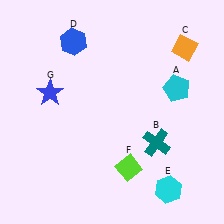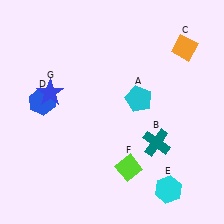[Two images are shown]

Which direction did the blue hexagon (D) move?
The blue hexagon (D) moved down.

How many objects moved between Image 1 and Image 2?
2 objects moved between the two images.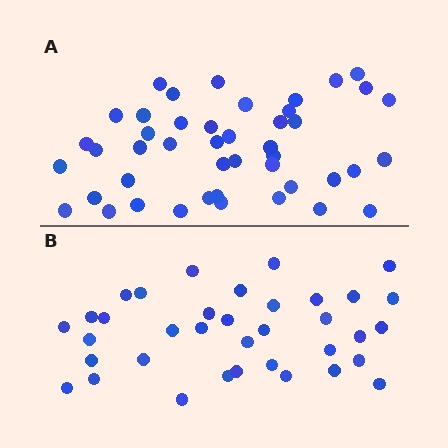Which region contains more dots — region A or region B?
Region A (the top region) has more dots.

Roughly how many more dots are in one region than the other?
Region A has roughly 8 or so more dots than region B.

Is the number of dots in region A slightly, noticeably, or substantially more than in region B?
Region A has noticeably more, but not dramatically so. The ratio is roughly 1.2 to 1.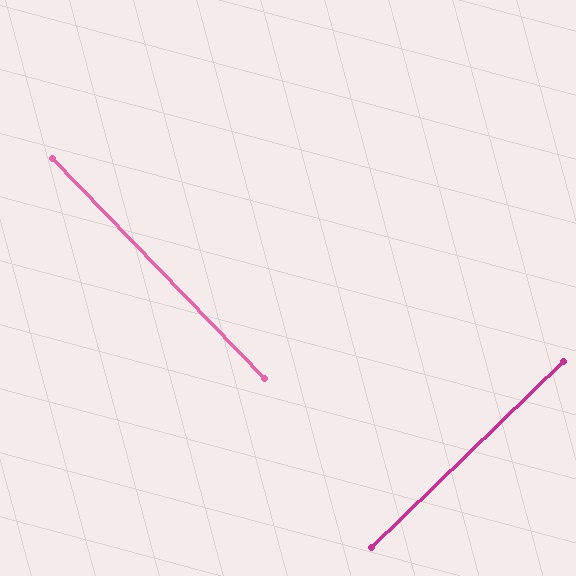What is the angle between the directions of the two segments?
Approximately 90 degrees.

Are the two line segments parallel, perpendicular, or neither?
Perpendicular — they meet at approximately 90°.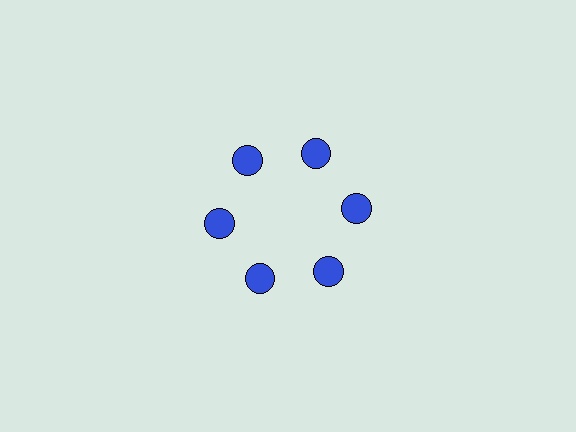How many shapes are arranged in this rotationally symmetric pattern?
There are 6 shapes, arranged in 6 groups of 1.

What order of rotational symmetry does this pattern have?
This pattern has 6-fold rotational symmetry.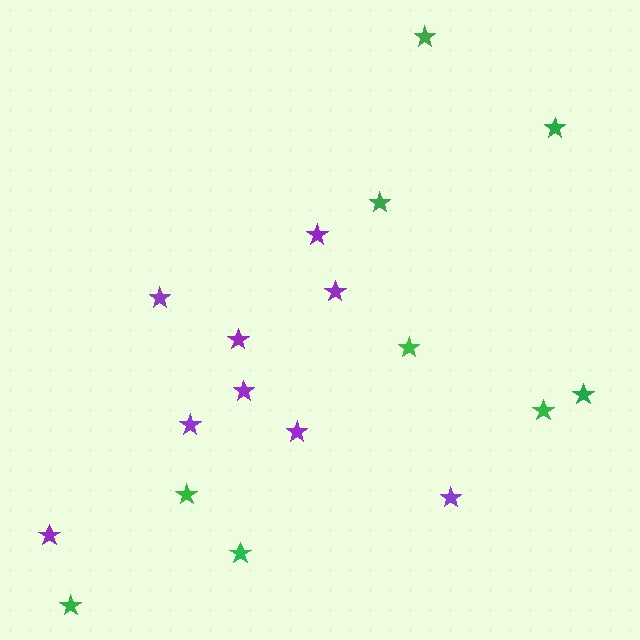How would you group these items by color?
There are 2 groups: one group of green stars (9) and one group of purple stars (9).